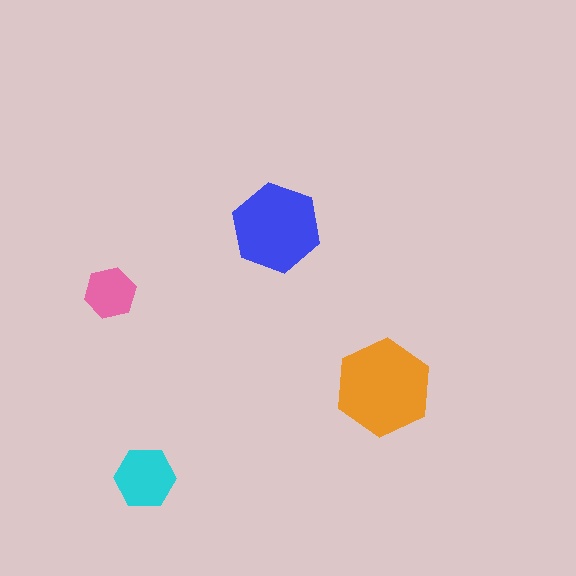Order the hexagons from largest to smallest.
the orange one, the blue one, the cyan one, the pink one.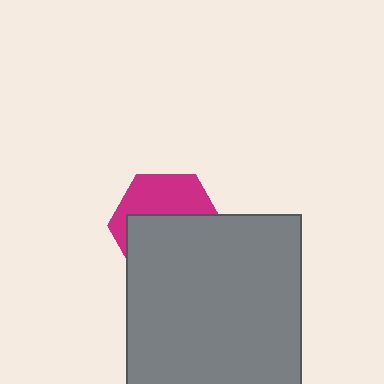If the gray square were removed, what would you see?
You would see the complete magenta hexagon.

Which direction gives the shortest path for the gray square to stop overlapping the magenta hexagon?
Moving down gives the shortest separation.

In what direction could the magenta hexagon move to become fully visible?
The magenta hexagon could move up. That would shift it out from behind the gray square entirely.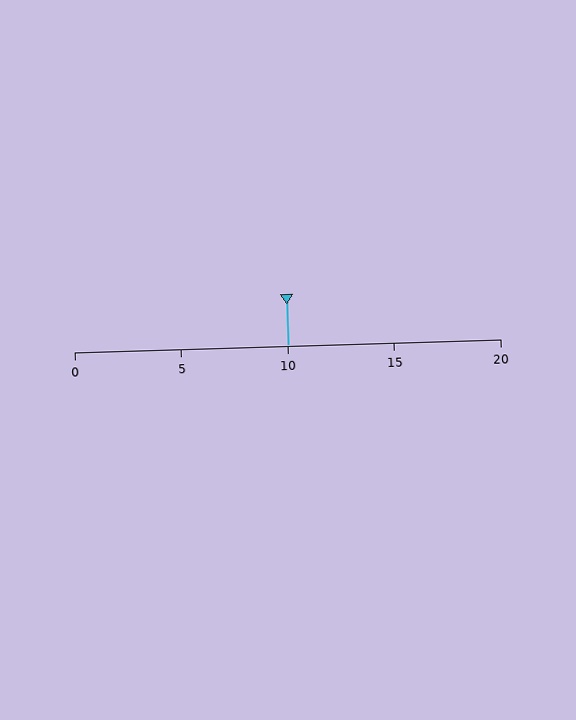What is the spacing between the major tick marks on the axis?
The major ticks are spaced 5 apart.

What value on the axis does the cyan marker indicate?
The marker indicates approximately 10.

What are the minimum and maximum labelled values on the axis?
The axis runs from 0 to 20.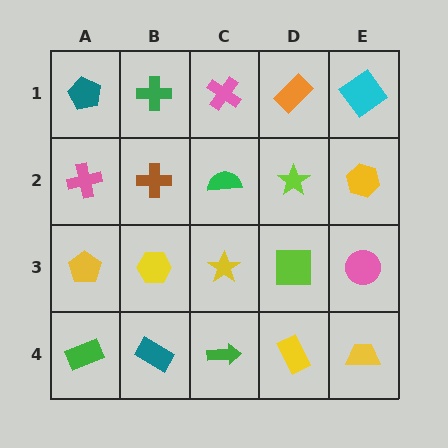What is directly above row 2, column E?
A cyan diamond.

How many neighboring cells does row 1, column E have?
2.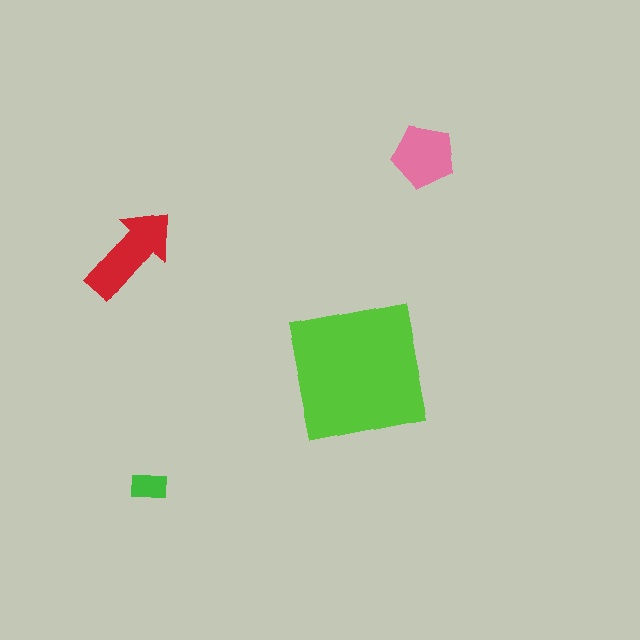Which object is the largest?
The lime square.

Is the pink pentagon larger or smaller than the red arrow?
Smaller.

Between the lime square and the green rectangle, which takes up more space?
The lime square.